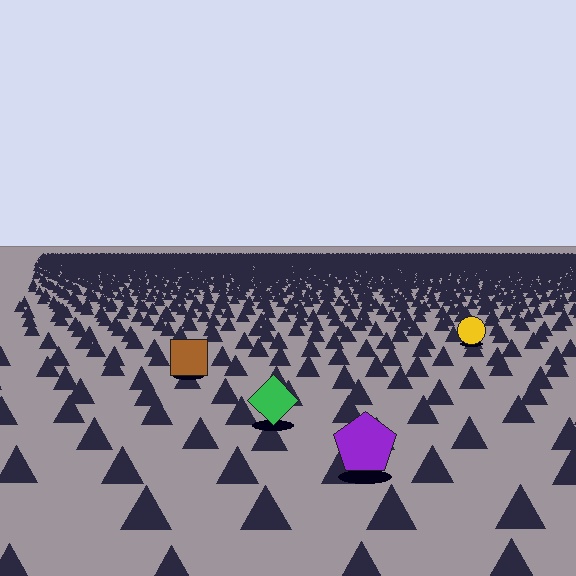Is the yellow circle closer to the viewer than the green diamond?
No. The green diamond is closer — you can tell from the texture gradient: the ground texture is coarser near it.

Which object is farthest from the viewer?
The yellow circle is farthest from the viewer. It appears smaller and the ground texture around it is denser.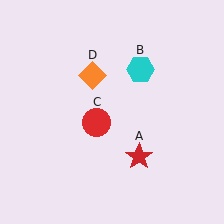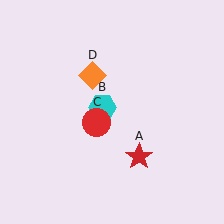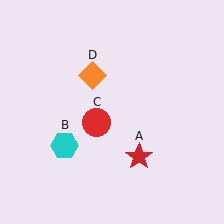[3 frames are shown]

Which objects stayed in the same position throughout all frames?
Red star (object A) and red circle (object C) and orange diamond (object D) remained stationary.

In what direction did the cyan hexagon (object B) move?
The cyan hexagon (object B) moved down and to the left.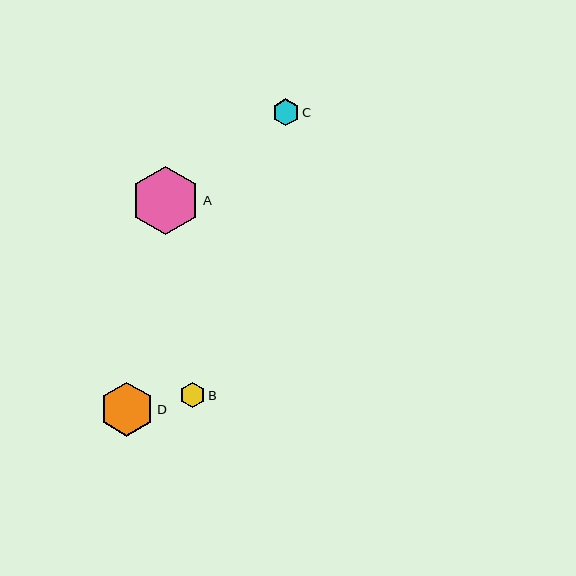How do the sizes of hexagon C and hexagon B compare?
Hexagon C and hexagon B are approximately the same size.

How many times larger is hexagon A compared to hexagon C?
Hexagon A is approximately 2.6 times the size of hexagon C.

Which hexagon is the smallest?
Hexagon B is the smallest with a size of approximately 26 pixels.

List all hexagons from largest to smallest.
From largest to smallest: A, D, C, B.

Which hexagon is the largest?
Hexagon A is the largest with a size of approximately 69 pixels.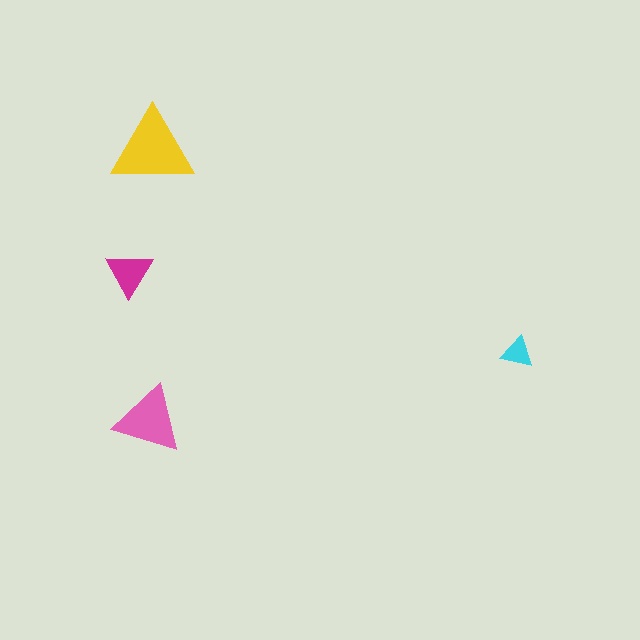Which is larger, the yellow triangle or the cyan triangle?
The yellow one.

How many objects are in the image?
There are 4 objects in the image.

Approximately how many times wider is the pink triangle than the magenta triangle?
About 1.5 times wider.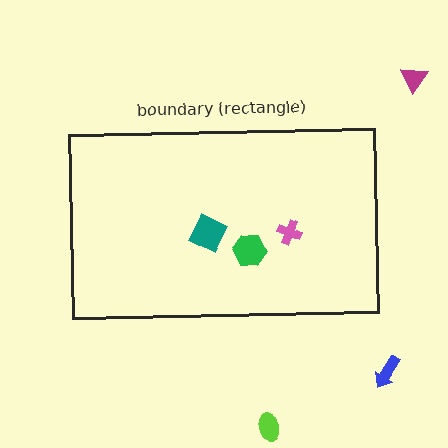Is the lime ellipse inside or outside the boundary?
Outside.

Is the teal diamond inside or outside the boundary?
Inside.